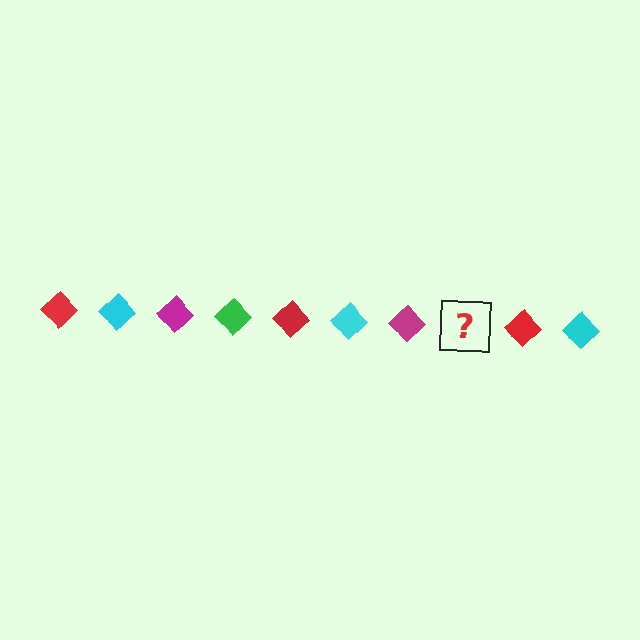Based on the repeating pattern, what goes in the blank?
The blank should be a green diamond.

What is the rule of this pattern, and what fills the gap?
The rule is that the pattern cycles through red, cyan, magenta, green diamonds. The gap should be filled with a green diamond.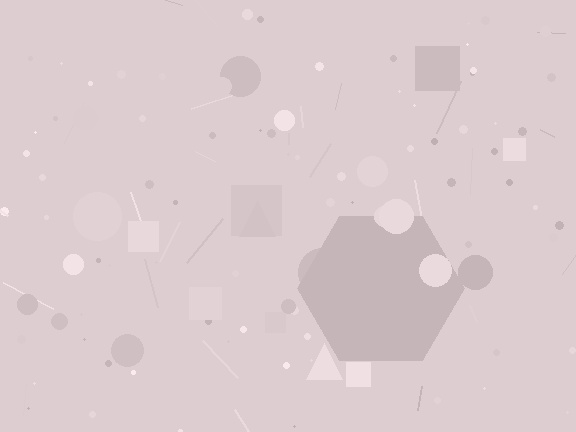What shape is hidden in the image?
A hexagon is hidden in the image.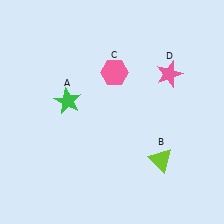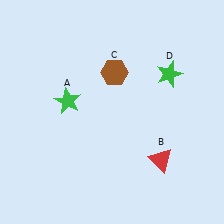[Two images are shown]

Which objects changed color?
B changed from lime to red. C changed from pink to brown. D changed from pink to green.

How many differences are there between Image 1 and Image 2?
There are 3 differences between the two images.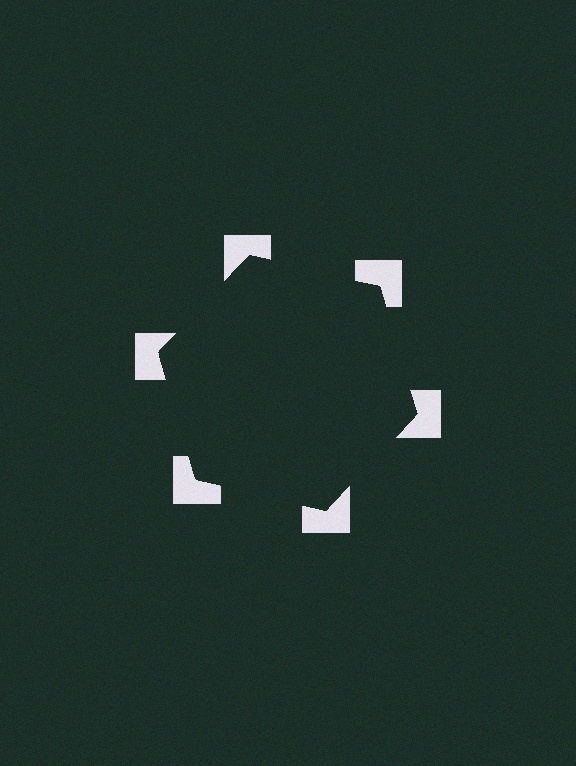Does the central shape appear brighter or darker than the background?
It typically appears slightly darker than the background, even though no actual brightness change is drawn.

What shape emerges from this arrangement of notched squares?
An illusory hexagon — its edges are inferred from the aligned wedge cuts in the notched squares, not physically drawn.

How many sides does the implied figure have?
6 sides.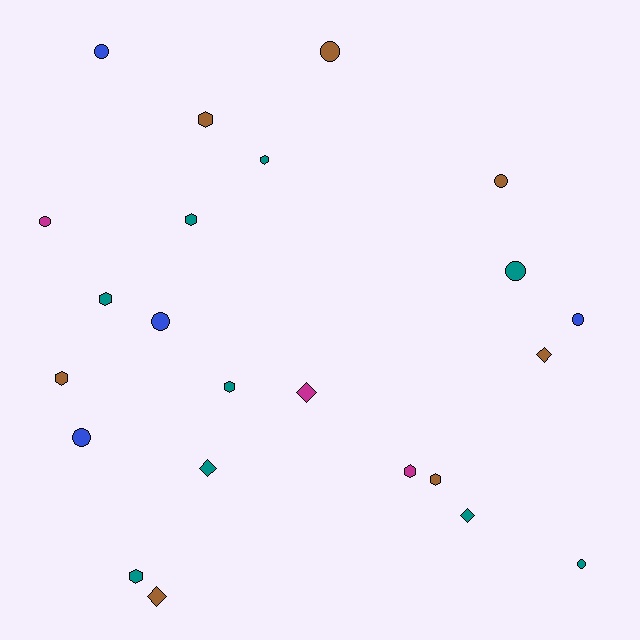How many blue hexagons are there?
There are no blue hexagons.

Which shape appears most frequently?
Circle, with 9 objects.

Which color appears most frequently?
Teal, with 9 objects.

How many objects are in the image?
There are 23 objects.